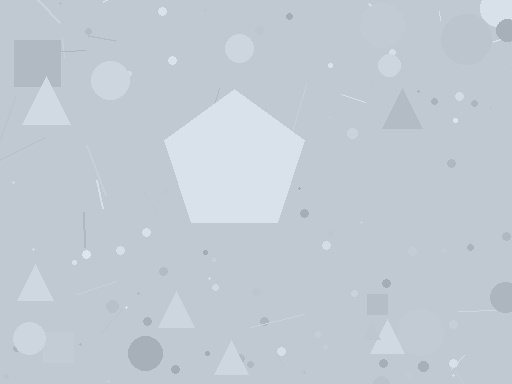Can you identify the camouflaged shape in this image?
The camouflaged shape is a pentagon.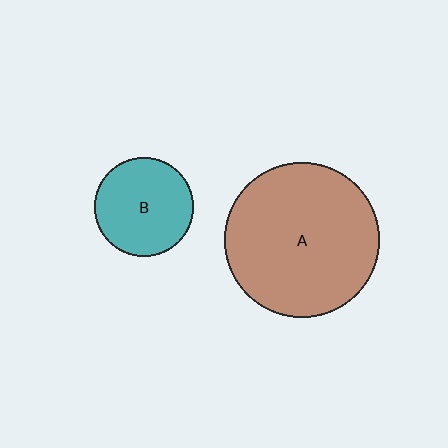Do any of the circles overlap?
No, none of the circles overlap.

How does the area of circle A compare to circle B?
Approximately 2.5 times.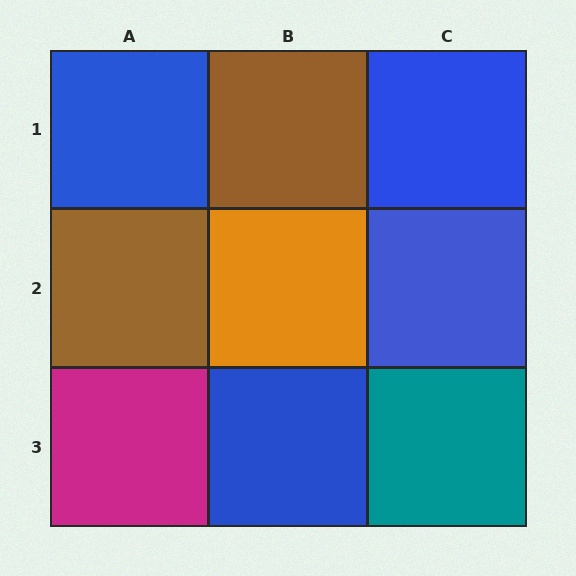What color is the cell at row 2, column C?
Blue.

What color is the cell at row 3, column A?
Magenta.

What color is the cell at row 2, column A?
Brown.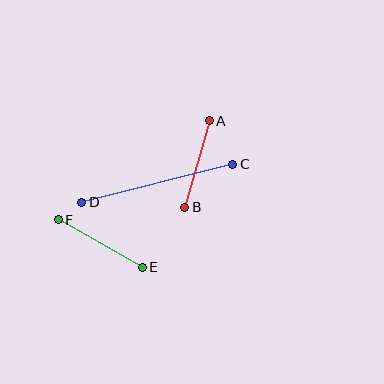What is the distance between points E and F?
The distance is approximately 96 pixels.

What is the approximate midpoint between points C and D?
The midpoint is at approximately (157, 183) pixels.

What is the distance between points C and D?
The distance is approximately 156 pixels.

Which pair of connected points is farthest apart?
Points C and D are farthest apart.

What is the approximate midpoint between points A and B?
The midpoint is at approximately (197, 164) pixels.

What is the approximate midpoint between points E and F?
The midpoint is at approximately (100, 244) pixels.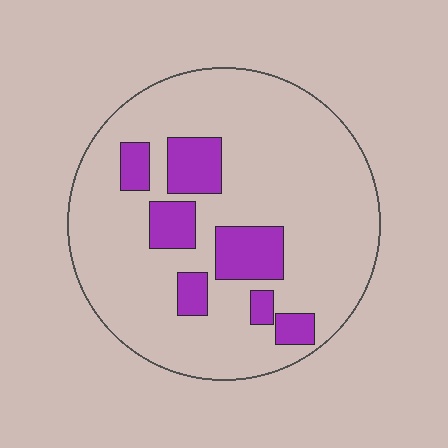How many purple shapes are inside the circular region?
7.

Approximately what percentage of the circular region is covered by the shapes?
Approximately 20%.